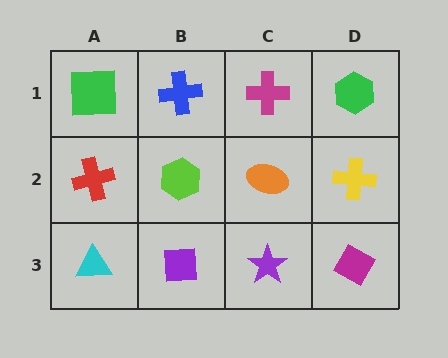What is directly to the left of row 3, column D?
A purple star.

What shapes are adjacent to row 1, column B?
A lime hexagon (row 2, column B), a green square (row 1, column A), a magenta cross (row 1, column C).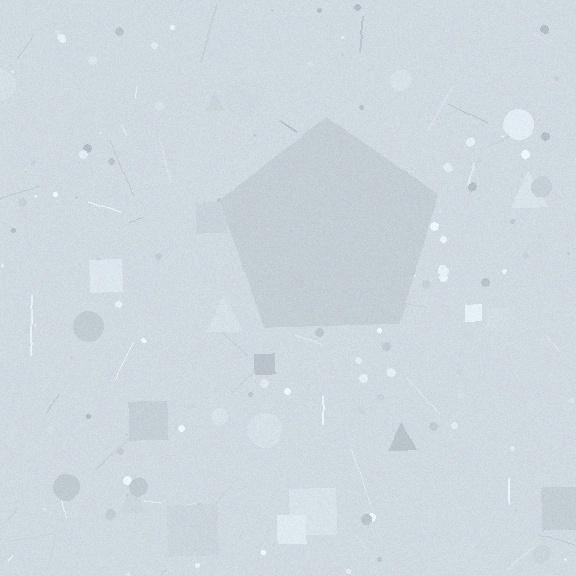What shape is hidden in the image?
A pentagon is hidden in the image.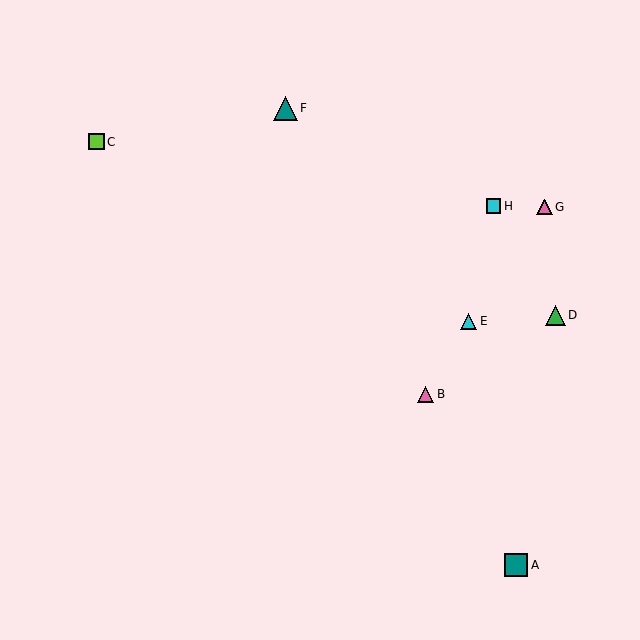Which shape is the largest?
The teal triangle (labeled F) is the largest.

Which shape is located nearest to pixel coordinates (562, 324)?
The green triangle (labeled D) at (555, 315) is nearest to that location.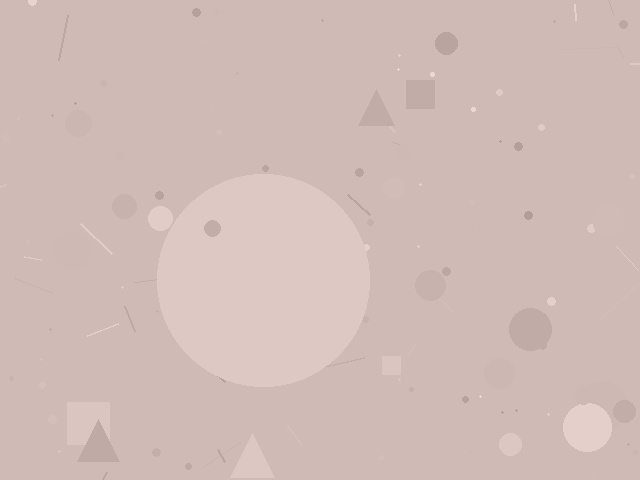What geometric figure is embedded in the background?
A circle is embedded in the background.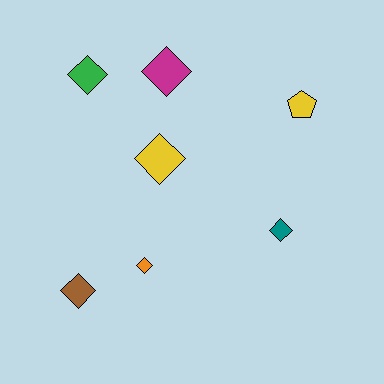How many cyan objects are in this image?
There are no cyan objects.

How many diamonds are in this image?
There are 6 diamonds.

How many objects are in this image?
There are 7 objects.